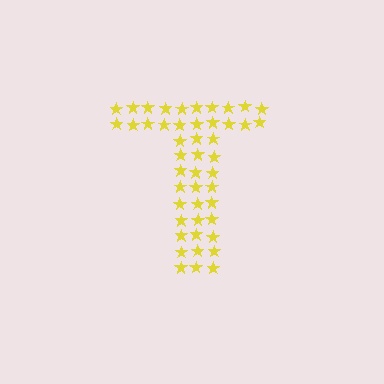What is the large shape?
The large shape is the letter T.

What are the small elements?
The small elements are stars.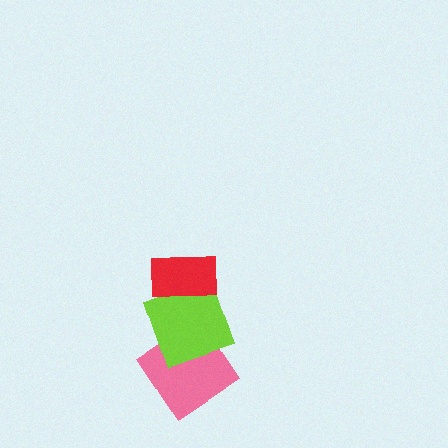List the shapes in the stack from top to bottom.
From top to bottom: the red rectangle, the lime square, the pink diamond.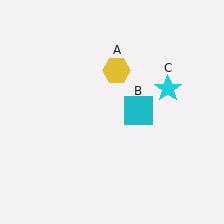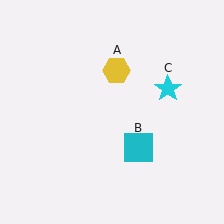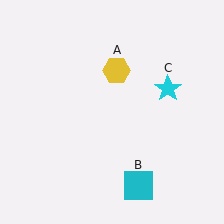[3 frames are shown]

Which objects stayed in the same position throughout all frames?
Yellow hexagon (object A) and cyan star (object C) remained stationary.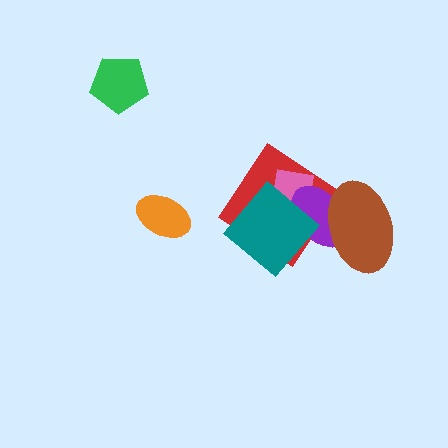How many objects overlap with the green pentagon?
0 objects overlap with the green pentagon.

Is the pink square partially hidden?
Yes, it is partially covered by another shape.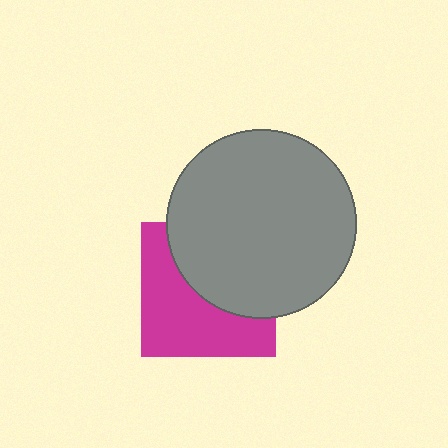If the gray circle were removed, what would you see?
You would see the complete magenta square.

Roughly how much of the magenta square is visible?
About half of it is visible (roughly 52%).